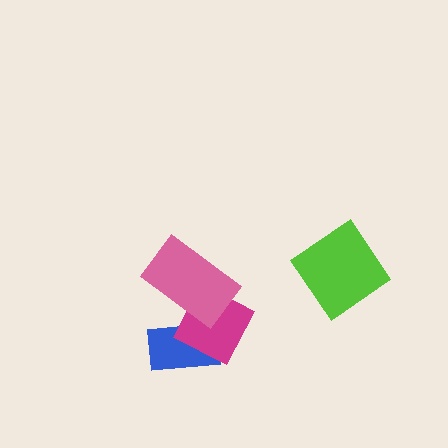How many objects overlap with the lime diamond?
0 objects overlap with the lime diamond.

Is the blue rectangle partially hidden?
Yes, it is partially covered by another shape.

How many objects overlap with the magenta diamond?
2 objects overlap with the magenta diamond.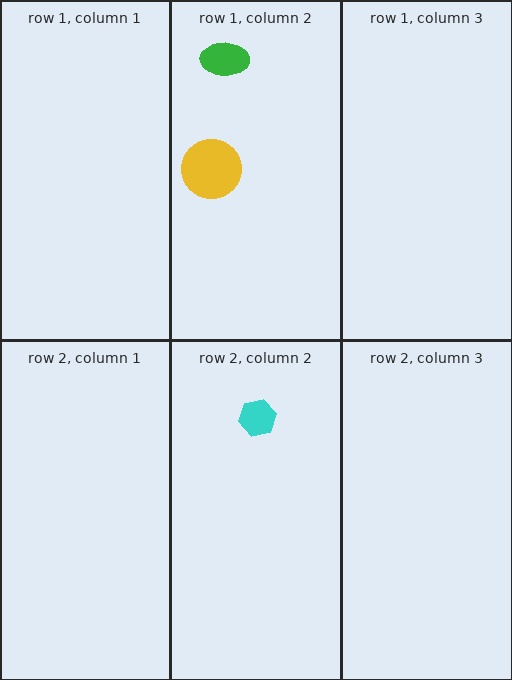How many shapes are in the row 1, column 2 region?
2.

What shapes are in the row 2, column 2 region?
The cyan hexagon.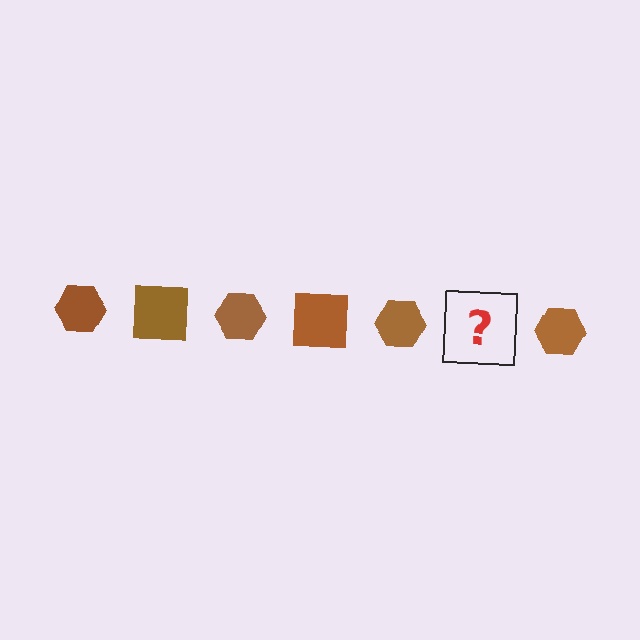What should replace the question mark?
The question mark should be replaced with a brown square.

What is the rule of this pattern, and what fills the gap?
The rule is that the pattern cycles through hexagon, square shapes in brown. The gap should be filled with a brown square.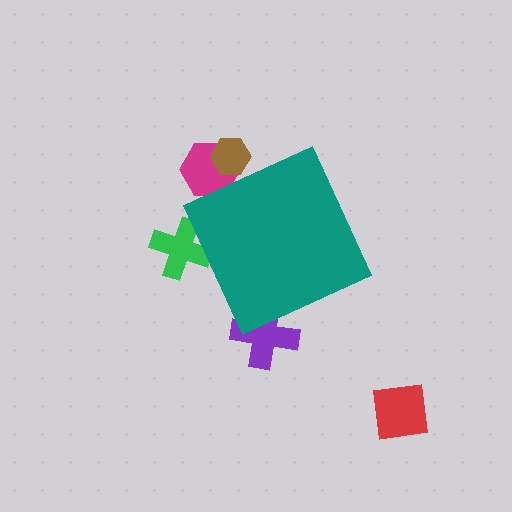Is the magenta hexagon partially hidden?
Yes, the magenta hexagon is partially hidden behind the teal diamond.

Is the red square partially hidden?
No, the red square is fully visible.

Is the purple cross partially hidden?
Yes, the purple cross is partially hidden behind the teal diamond.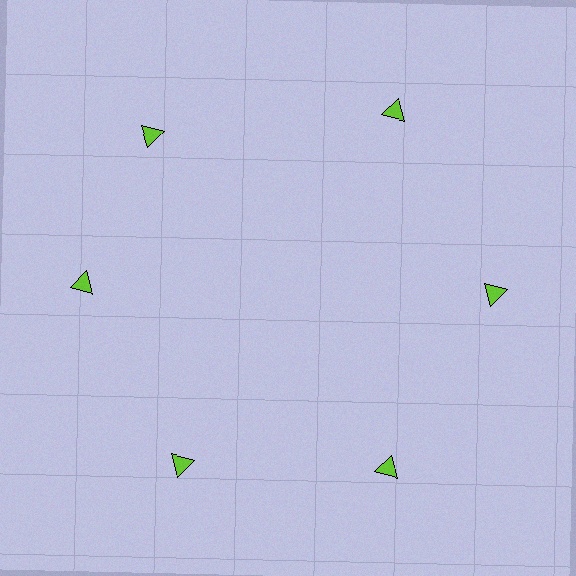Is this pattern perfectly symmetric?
No. The 6 lime triangles are arranged in a ring, but one element near the 11 o'clock position is rotated out of alignment along the ring, breaking the 6-fold rotational symmetry.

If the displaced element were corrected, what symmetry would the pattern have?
It would have 6-fold rotational symmetry — the pattern would map onto itself every 60 degrees.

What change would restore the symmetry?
The symmetry would be restored by rotating it back into even spacing with its neighbors so that all 6 triangles sit at equal angles and equal distance from the center.